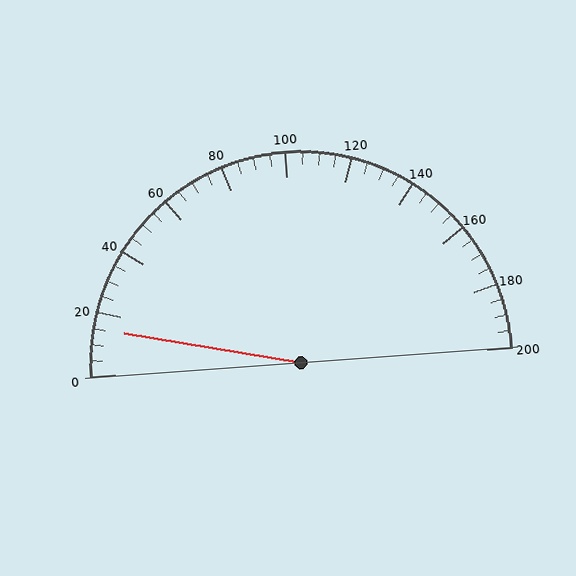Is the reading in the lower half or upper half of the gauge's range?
The reading is in the lower half of the range (0 to 200).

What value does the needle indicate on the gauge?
The needle indicates approximately 15.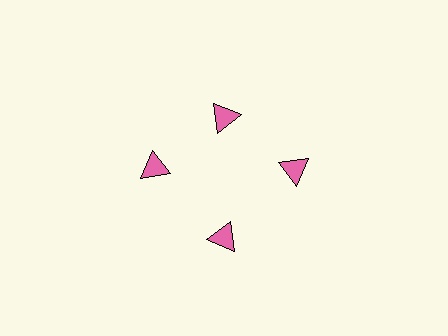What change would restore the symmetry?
The symmetry would be restored by moving it outward, back onto the ring so that all 4 triangles sit at equal angles and equal distance from the center.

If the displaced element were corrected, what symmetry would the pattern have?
It would have 4-fold rotational symmetry — the pattern would map onto itself every 90 degrees.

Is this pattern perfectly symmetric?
No. The 4 pink triangles are arranged in a ring, but one element near the 12 o'clock position is pulled inward toward the center, breaking the 4-fold rotational symmetry.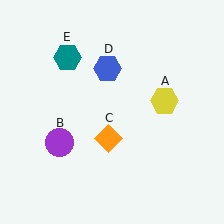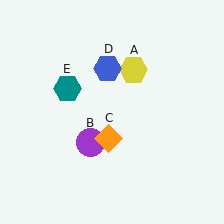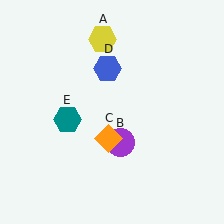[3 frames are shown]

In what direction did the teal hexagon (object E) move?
The teal hexagon (object E) moved down.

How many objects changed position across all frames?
3 objects changed position: yellow hexagon (object A), purple circle (object B), teal hexagon (object E).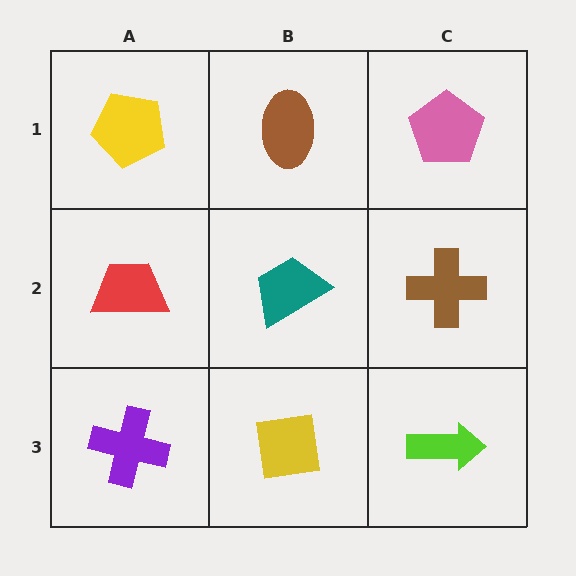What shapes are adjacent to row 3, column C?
A brown cross (row 2, column C), a yellow square (row 3, column B).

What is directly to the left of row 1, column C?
A brown ellipse.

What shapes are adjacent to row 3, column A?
A red trapezoid (row 2, column A), a yellow square (row 3, column B).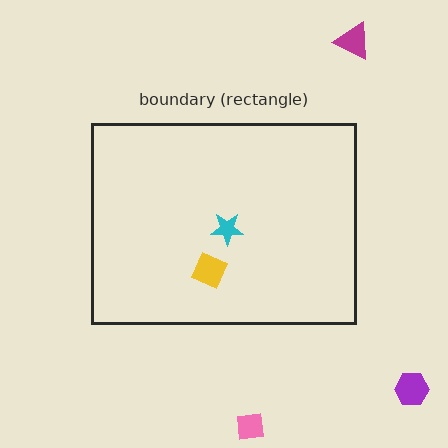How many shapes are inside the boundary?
2 inside, 3 outside.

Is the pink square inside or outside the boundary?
Outside.